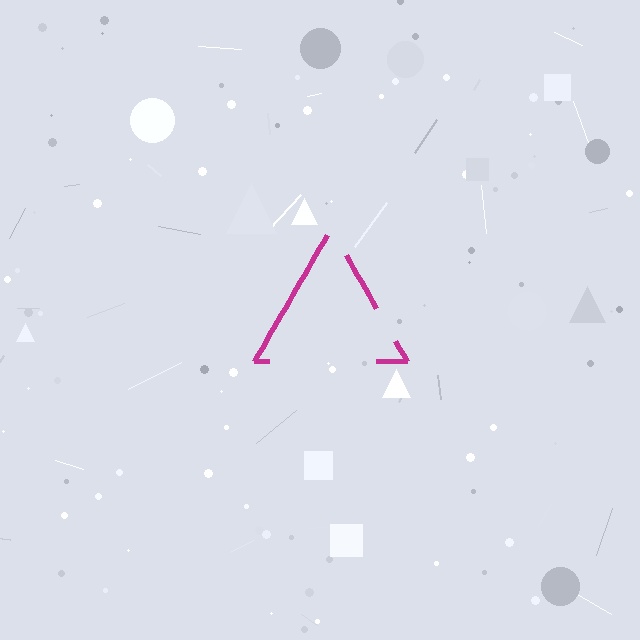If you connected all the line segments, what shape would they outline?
They would outline a triangle.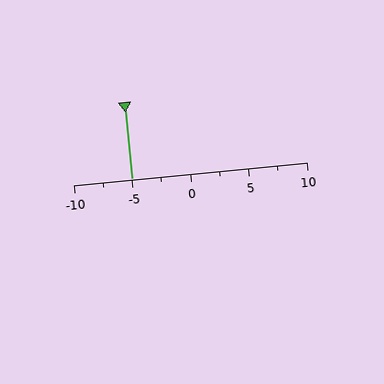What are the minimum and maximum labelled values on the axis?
The axis runs from -10 to 10.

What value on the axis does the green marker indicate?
The marker indicates approximately -5.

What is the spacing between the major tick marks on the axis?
The major ticks are spaced 5 apart.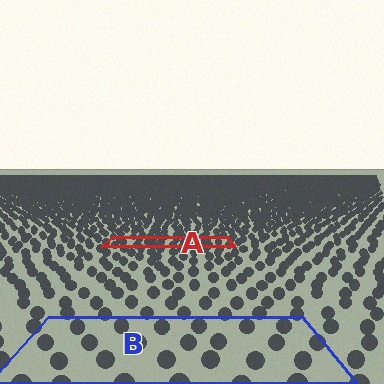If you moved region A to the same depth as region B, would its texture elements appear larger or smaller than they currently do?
They would appear larger. At a closer depth, the same texture elements are projected at a bigger on-screen size.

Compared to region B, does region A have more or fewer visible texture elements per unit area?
Region A has more texture elements per unit area — they are packed more densely because it is farther away.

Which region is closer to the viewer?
Region B is closer. The texture elements there are larger and more spread out.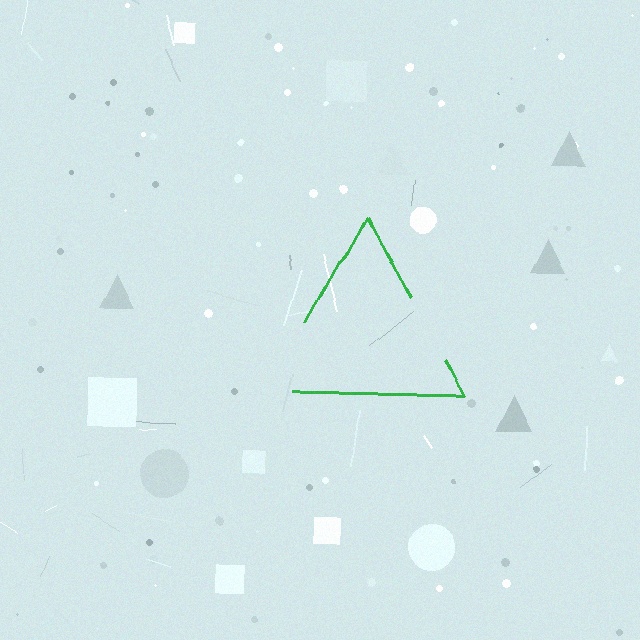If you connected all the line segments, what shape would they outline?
They would outline a triangle.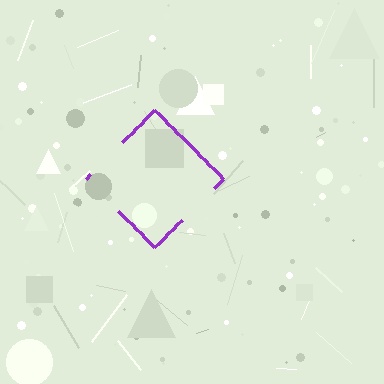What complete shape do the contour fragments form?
The contour fragments form a diamond.